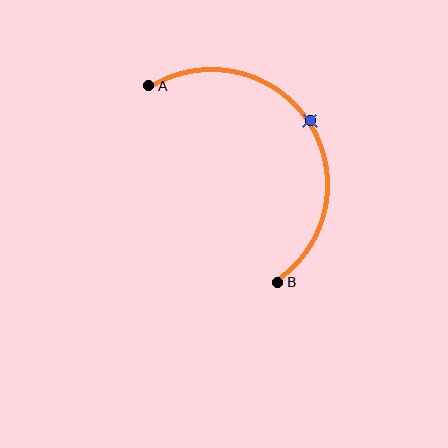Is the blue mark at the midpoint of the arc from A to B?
Yes. The blue mark lies on the arc at equal arc-length from both A and B — it is the arc midpoint.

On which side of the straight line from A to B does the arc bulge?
The arc bulges to the right of the straight line connecting A and B.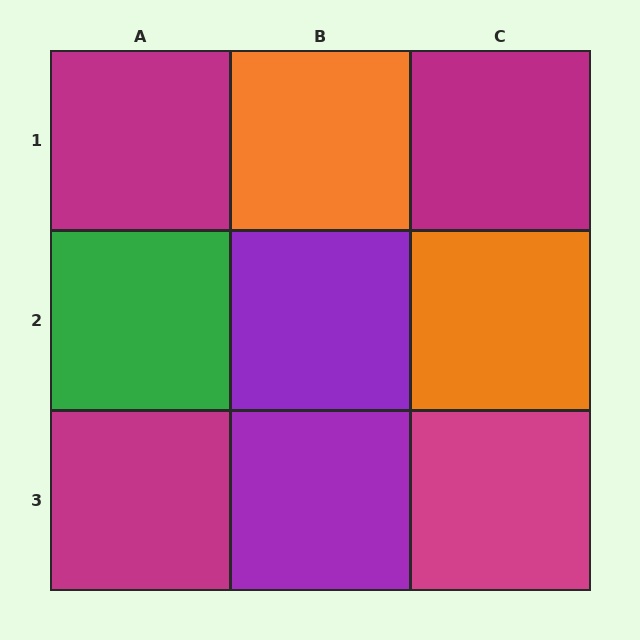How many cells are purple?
2 cells are purple.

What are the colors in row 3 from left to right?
Magenta, purple, magenta.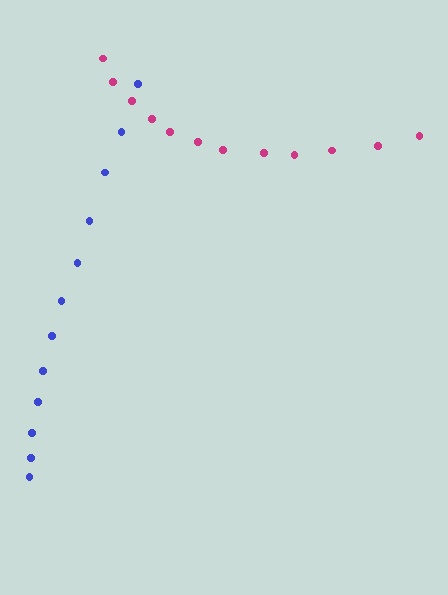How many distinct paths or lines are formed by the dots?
There are 2 distinct paths.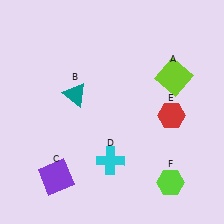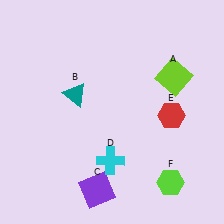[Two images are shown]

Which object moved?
The purple square (C) moved right.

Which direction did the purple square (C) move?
The purple square (C) moved right.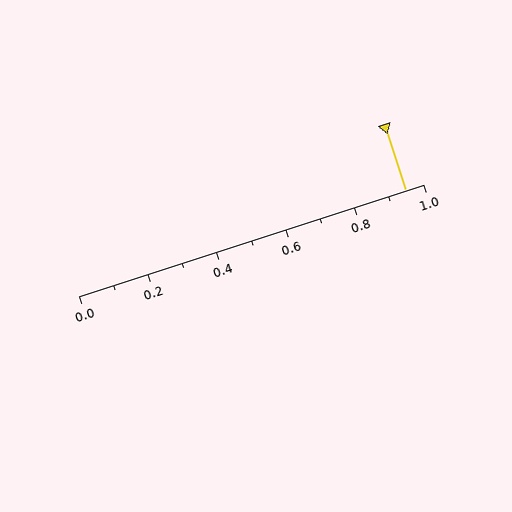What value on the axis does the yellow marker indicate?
The marker indicates approximately 0.95.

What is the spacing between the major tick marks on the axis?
The major ticks are spaced 0.2 apart.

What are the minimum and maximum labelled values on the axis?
The axis runs from 0.0 to 1.0.